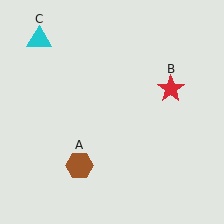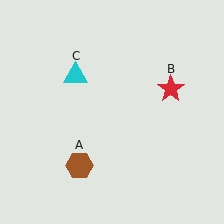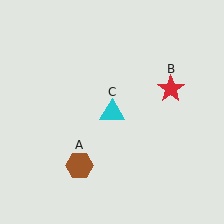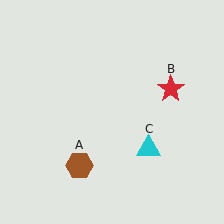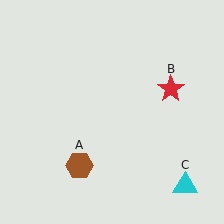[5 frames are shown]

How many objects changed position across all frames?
1 object changed position: cyan triangle (object C).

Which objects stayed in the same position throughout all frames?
Brown hexagon (object A) and red star (object B) remained stationary.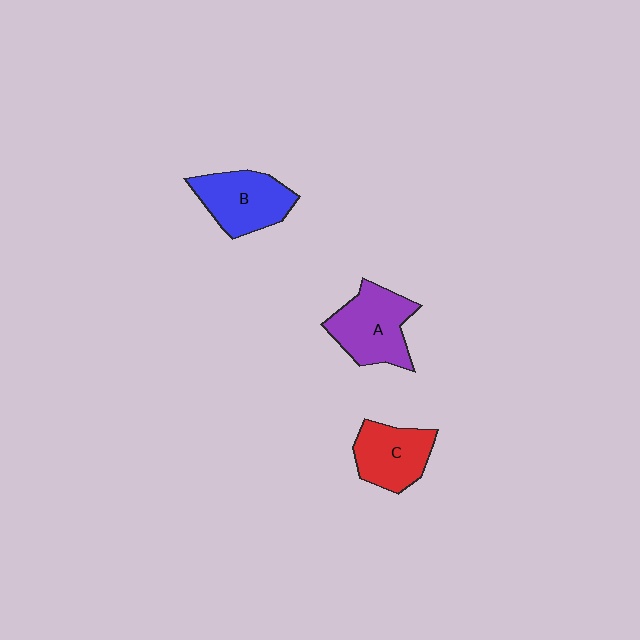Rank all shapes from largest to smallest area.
From largest to smallest: A (purple), B (blue), C (red).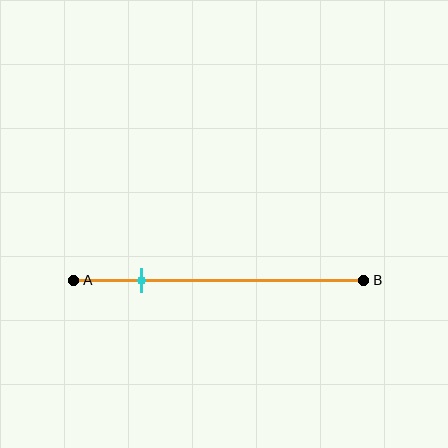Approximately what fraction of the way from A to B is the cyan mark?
The cyan mark is approximately 25% of the way from A to B.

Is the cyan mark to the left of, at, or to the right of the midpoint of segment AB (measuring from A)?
The cyan mark is to the left of the midpoint of segment AB.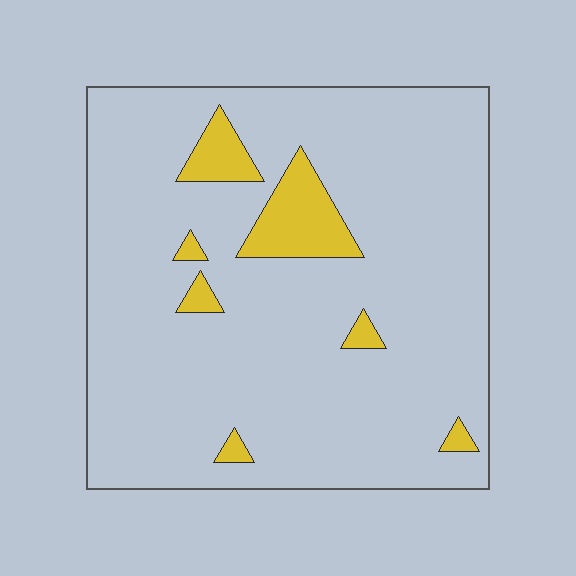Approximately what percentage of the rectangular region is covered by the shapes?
Approximately 10%.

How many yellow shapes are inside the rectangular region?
7.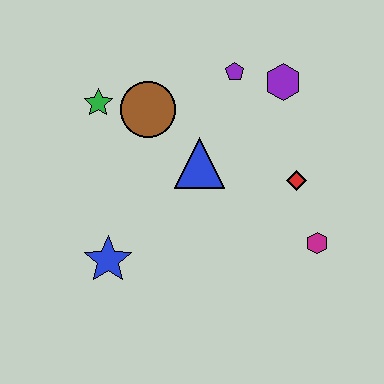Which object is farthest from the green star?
The magenta hexagon is farthest from the green star.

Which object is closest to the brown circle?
The green star is closest to the brown circle.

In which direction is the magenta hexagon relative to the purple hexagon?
The magenta hexagon is below the purple hexagon.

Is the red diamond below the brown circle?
Yes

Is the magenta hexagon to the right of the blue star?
Yes